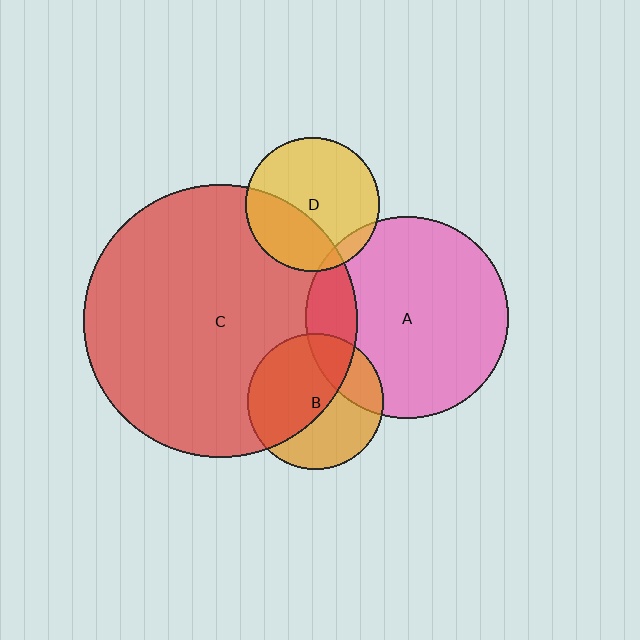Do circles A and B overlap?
Yes.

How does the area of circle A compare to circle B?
Approximately 2.2 times.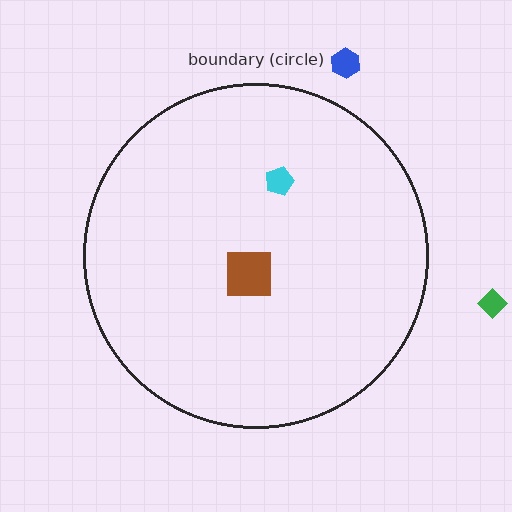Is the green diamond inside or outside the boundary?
Outside.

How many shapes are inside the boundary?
2 inside, 2 outside.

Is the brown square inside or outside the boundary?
Inside.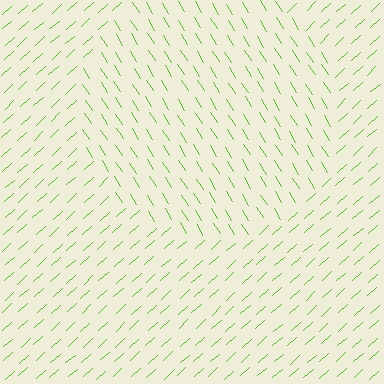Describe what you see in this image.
The image is filled with small lime line segments. A circle region in the image has lines oriented differently from the surrounding lines, creating a visible texture boundary.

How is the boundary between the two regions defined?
The boundary is defined purely by a change in line orientation (approximately 80 degrees difference). All lines are the same color and thickness.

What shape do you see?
I see a circle.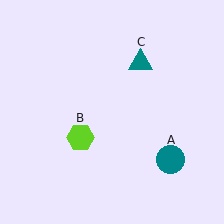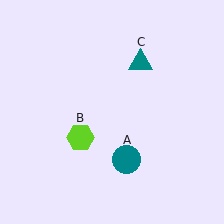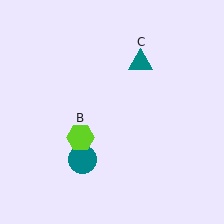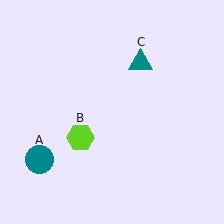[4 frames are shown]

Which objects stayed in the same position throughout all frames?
Lime hexagon (object B) and teal triangle (object C) remained stationary.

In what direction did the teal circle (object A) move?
The teal circle (object A) moved left.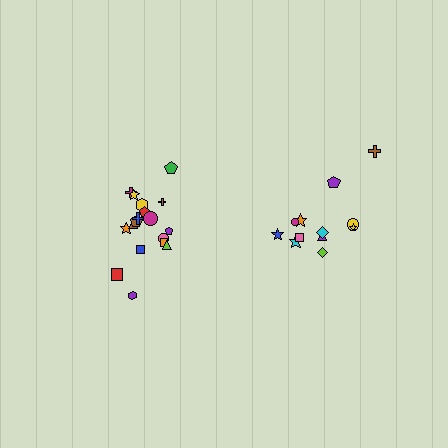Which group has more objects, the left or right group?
The left group.